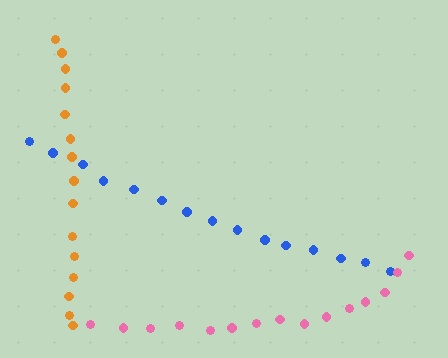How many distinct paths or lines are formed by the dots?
There are 3 distinct paths.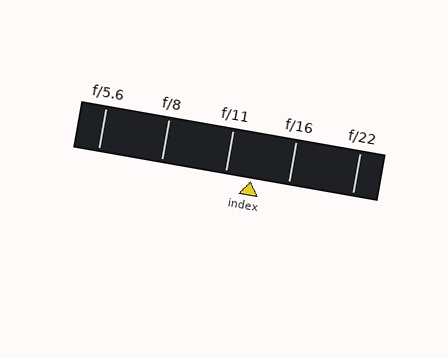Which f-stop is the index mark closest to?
The index mark is closest to f/11.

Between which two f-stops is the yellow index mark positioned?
The index mark is between f/11 and f/16.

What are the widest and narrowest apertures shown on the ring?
The widest aperture shown is f/5.6 and the narrowest is f/22.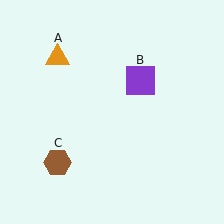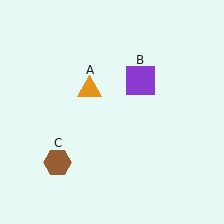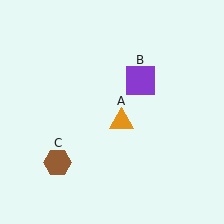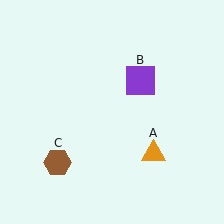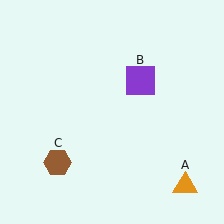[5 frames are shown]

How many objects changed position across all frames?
1 object changed position: orange triangle (object A).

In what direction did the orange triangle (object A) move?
The orange triangle (object A) moved down and to the right.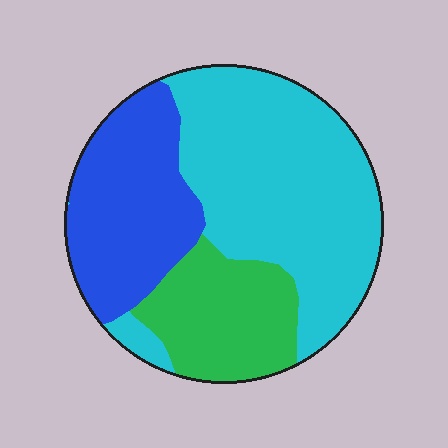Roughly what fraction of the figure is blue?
Blue covers around 30% of the figure.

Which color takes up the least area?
Green, at roughly 20%.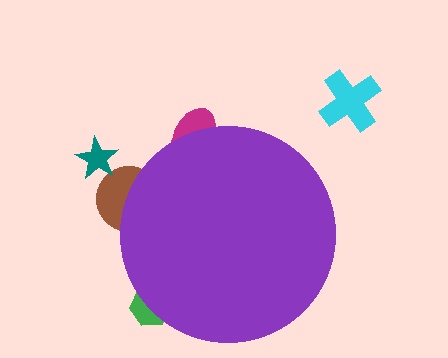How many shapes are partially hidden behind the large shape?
3 shapes are partially hidden.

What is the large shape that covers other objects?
A purple circle.